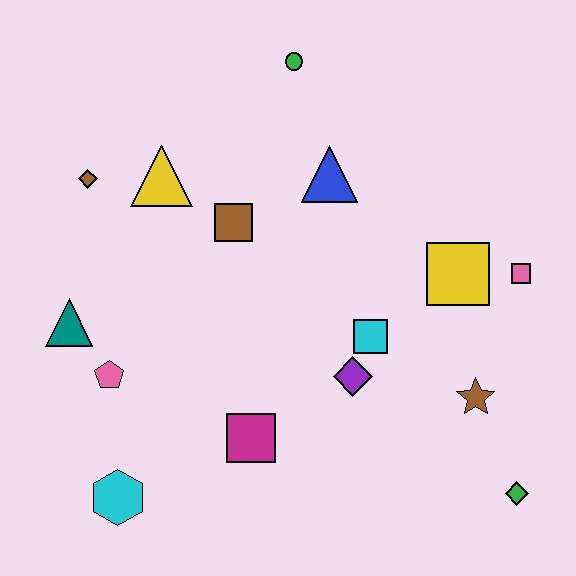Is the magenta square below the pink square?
Yes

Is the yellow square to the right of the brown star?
No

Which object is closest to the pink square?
The yellow square is closest to the pink square.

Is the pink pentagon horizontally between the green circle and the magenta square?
No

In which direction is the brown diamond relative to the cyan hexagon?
The brown diamond is above the cyan hexagon.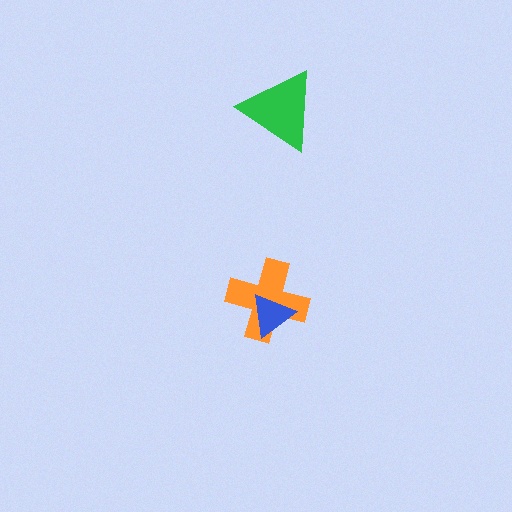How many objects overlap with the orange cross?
1 object overlaps with the orange cross.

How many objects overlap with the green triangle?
0 objects overlap with the green triangle.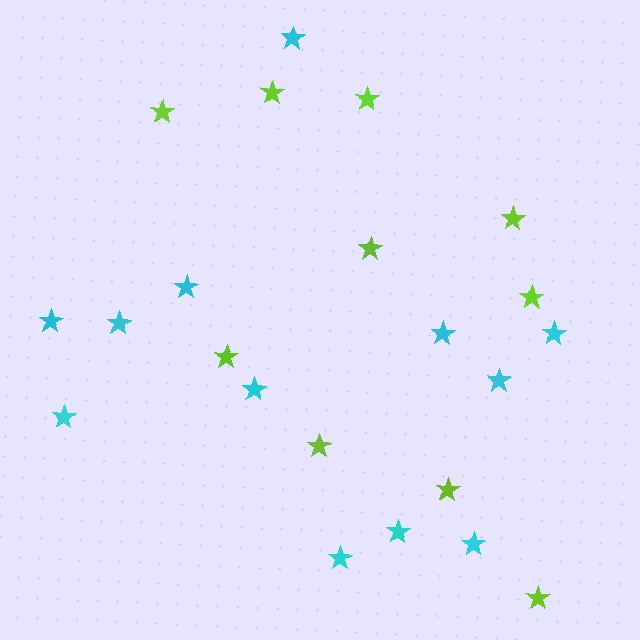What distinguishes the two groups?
There are 2 groups: one group of cyan stars (12) and one group of lime stars (10).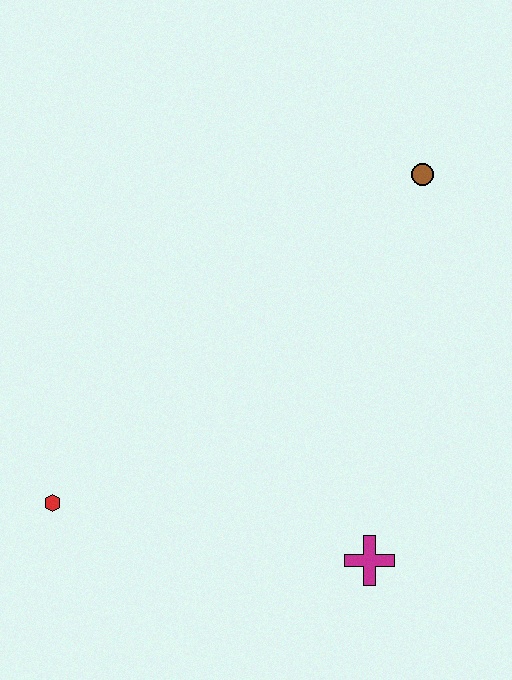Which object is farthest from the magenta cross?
The brown circle is farthest from the magenta cross.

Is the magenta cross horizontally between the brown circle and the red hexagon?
Yes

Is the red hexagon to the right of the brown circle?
No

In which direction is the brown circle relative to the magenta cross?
The brown circle is above the magenta cross.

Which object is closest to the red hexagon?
The magenta cross is closest to the red hexagon.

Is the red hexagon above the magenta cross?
Yes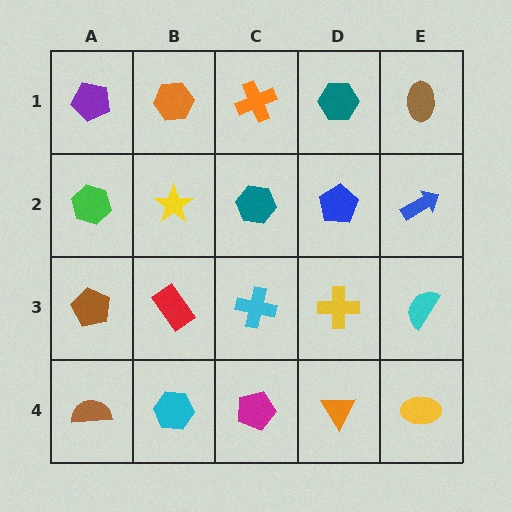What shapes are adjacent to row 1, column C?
A teal hexagon (row 2, column C), an orange hexagon (row 1, column B), a teal hexagon (row 1, column D).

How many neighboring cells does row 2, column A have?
3.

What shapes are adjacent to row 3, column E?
A blue arrow (row 2, column E), a yellow ellipse (row 4, column E), a yellow cross (row 3, column D).